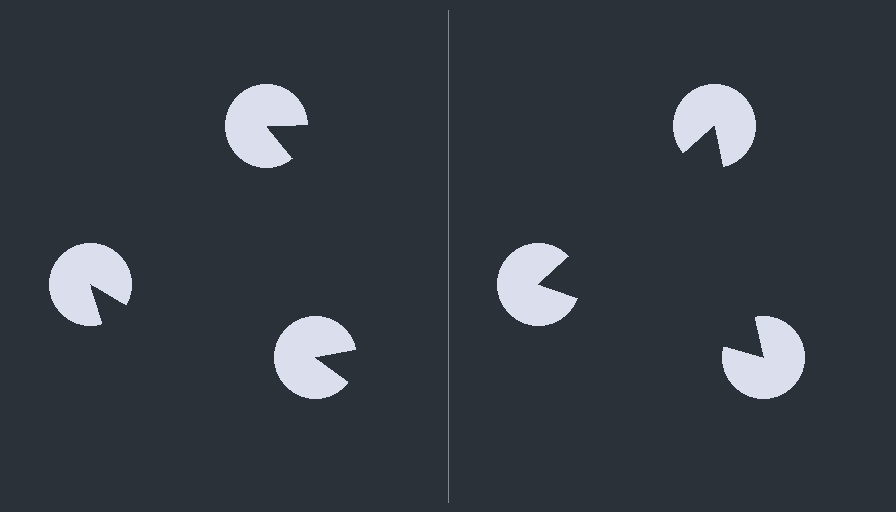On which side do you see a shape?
An illusory triangle appears on the right side. On the left side the wedge cuts are rotated, so no coherent shape forms.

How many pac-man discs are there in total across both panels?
6 — 3 on each side.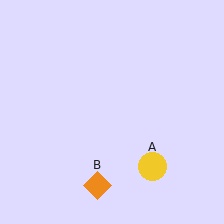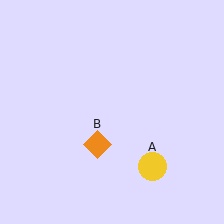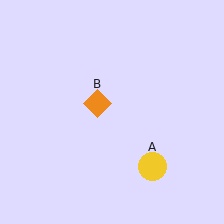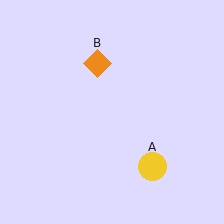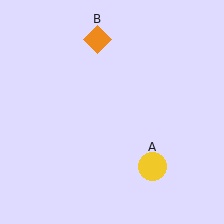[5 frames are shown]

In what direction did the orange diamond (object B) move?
The orange diamond (object B) moved up.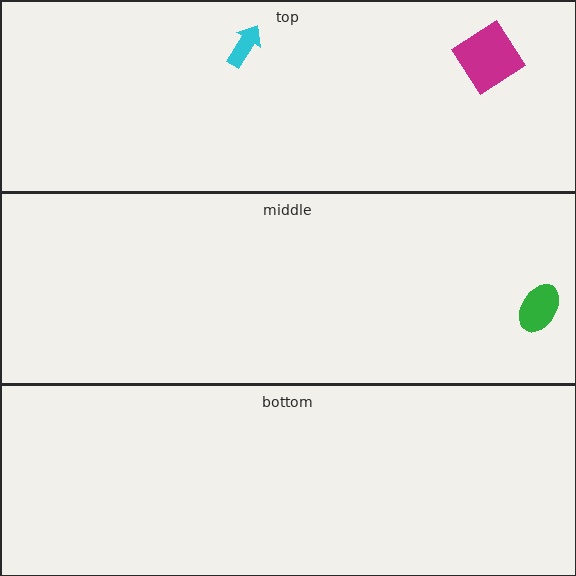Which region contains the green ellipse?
The middle region.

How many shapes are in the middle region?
1.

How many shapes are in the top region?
2.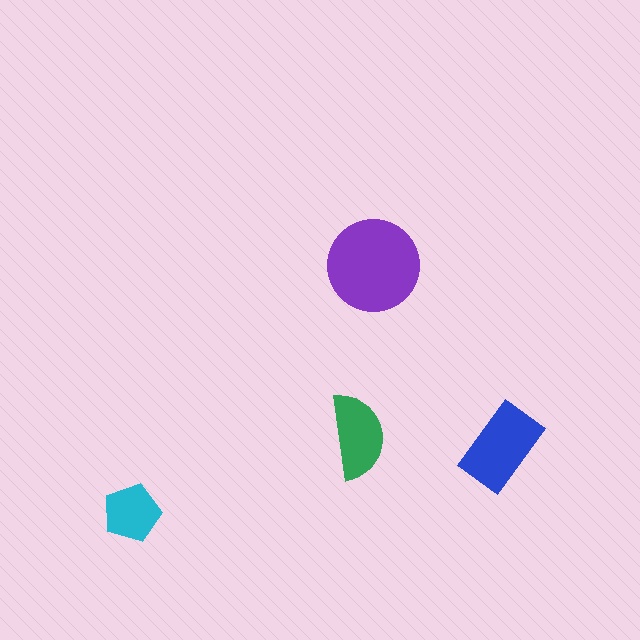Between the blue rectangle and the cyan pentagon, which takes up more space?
The blue rectangle.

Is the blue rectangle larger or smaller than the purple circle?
Smaller.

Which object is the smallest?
The cyan pentagon.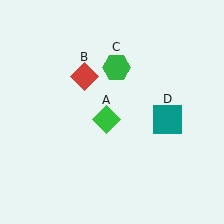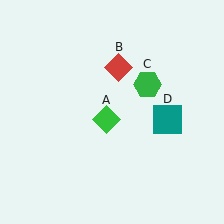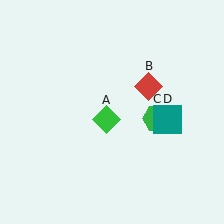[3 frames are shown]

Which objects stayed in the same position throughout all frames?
Green diamond (object A) and teal square (object D) remained stationary.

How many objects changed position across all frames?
2 objects changed position: red diamond (object B), green hexagon (object C).